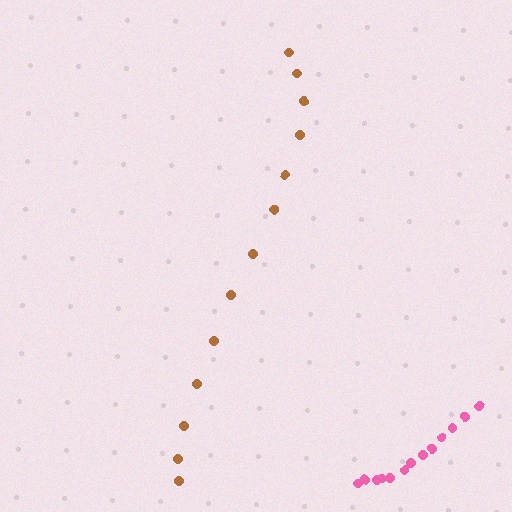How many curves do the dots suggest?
There are 2 distinct paths.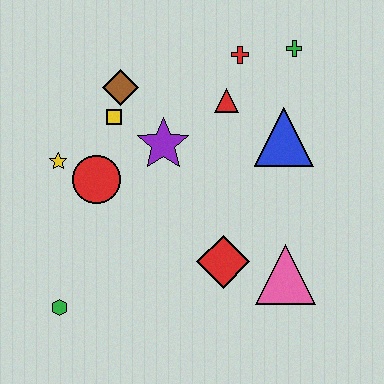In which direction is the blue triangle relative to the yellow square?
The blue triangle is to the right of the yellow square.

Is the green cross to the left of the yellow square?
No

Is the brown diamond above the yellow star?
Yes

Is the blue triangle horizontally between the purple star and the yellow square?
No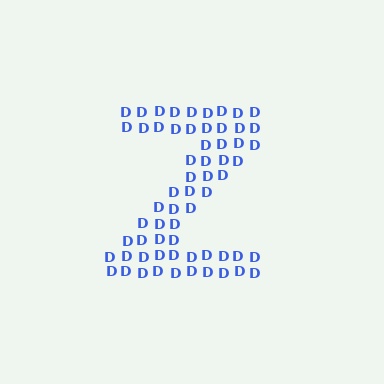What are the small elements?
The small elements are letter D's.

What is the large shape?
The large shape is the letter Z.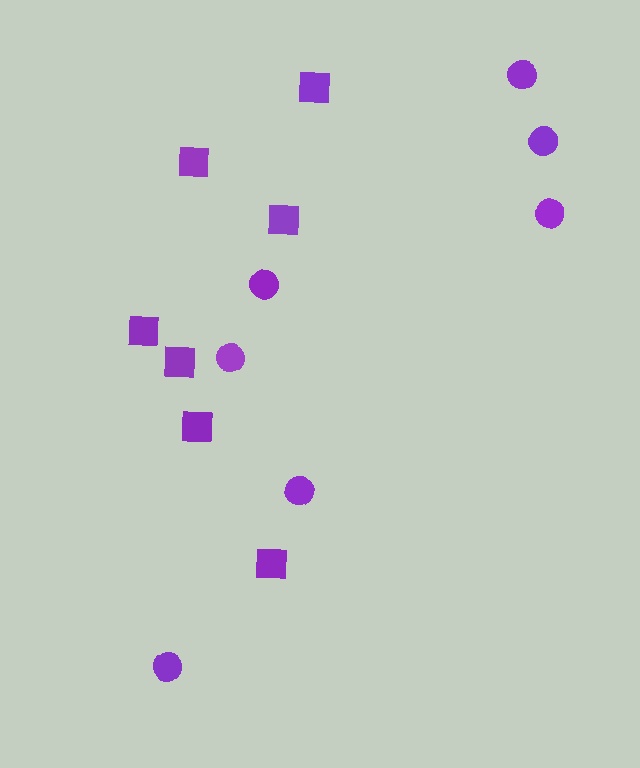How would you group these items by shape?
There are 2 groups: one group of squares (7) and one group of circles (7).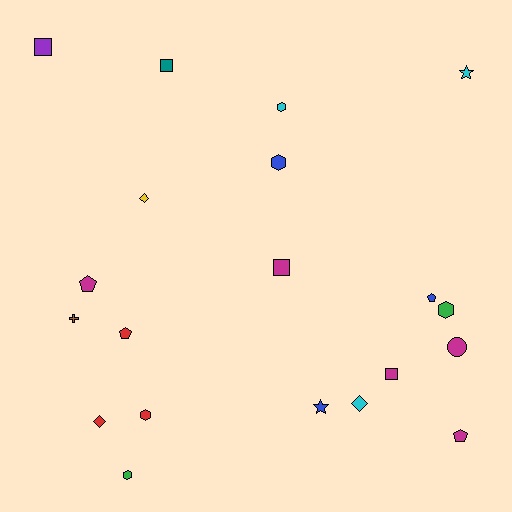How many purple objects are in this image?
There is 1 purple object.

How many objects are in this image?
There are 20 objects.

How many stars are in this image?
There are 2 stars.